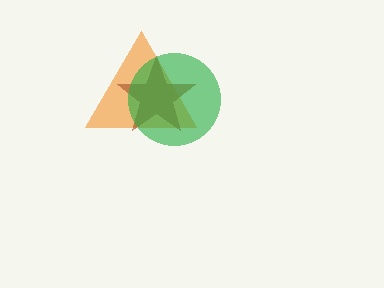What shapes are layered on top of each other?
The layered shapes are: an orange triangle, a brown star, a green circle.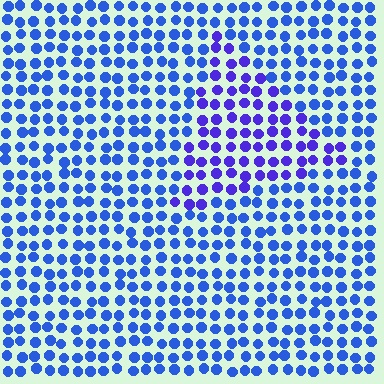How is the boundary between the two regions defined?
The boundary is defined purely by a slight shift in hue (about 29 degrees). Spacing, size, and orientation are identical on both sides.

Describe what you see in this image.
The image is filled with small blue elements in a uniform arrangement. A triangle-shaped region is visible where the elements are tinted to a slightly different hue, forming a subtle color boundary.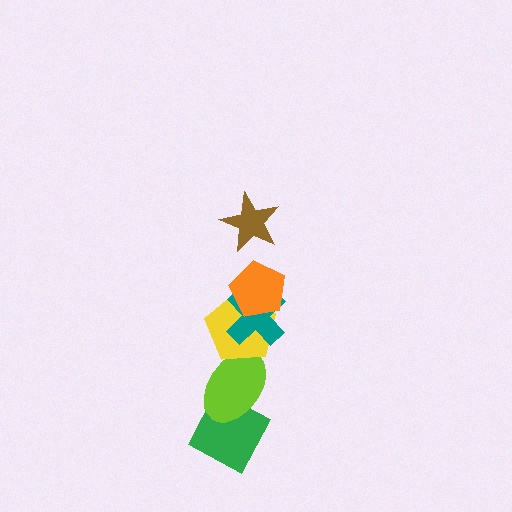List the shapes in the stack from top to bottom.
From top to bottom: the brown star, the orange pentagon, the teal cross, the yellow pentagon, the lime ellipse, the green diamond.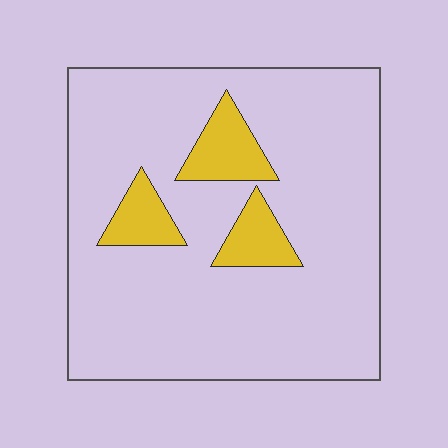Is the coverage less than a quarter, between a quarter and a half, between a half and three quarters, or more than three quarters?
Less than a quarter.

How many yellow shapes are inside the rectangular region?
3.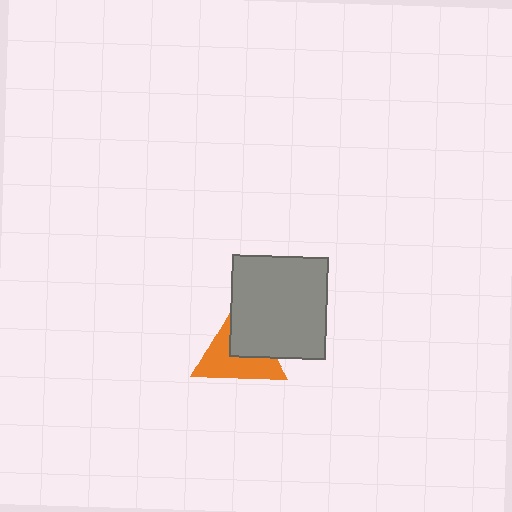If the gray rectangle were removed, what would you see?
You would see the complete orange triangle.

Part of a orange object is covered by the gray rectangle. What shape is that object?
It is a triangle.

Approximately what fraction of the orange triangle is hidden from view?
Roughly 42% of the orange triangle is hidden behind the gray rectangle.